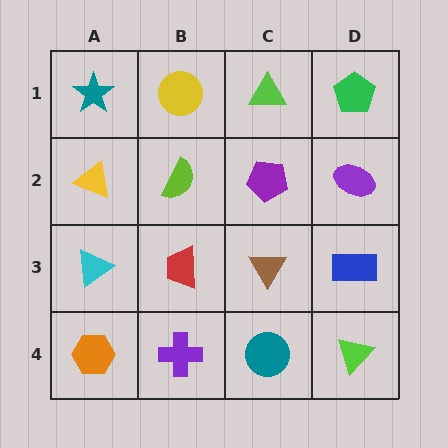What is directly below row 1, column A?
A yellow triangle.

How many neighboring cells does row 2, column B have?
4.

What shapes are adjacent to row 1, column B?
A lime semicircle (row 2, column B), a teal star (row 1, column A), a lime triangle (row 1, column C).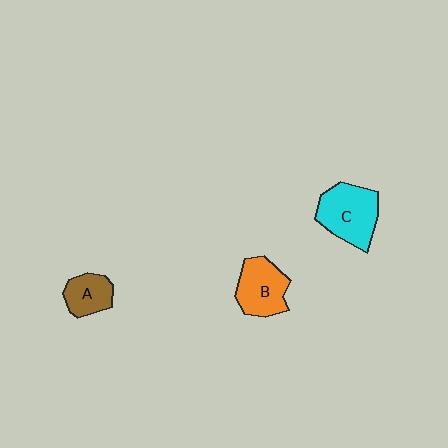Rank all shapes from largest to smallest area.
From largest to smallest: C (cyan), B (orange), A (brown).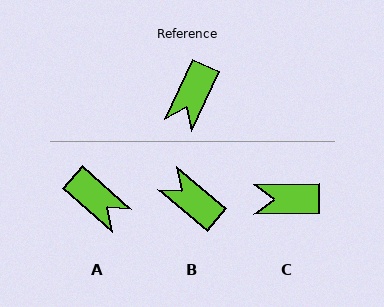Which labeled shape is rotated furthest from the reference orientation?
B, about 105 degrees away.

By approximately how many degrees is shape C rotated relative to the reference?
Approximately 65 degrees clockwise.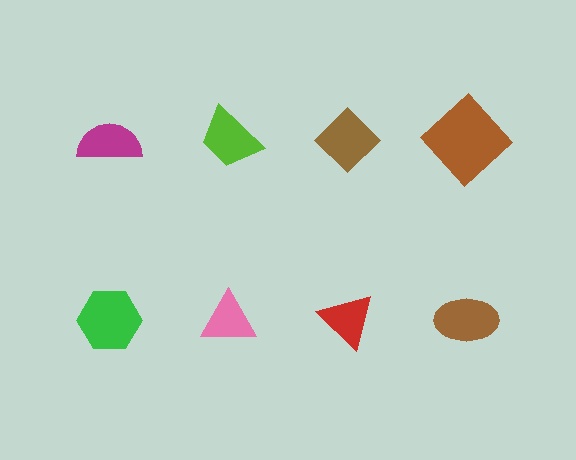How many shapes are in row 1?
4 shapes.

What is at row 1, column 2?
A lime trapezoid.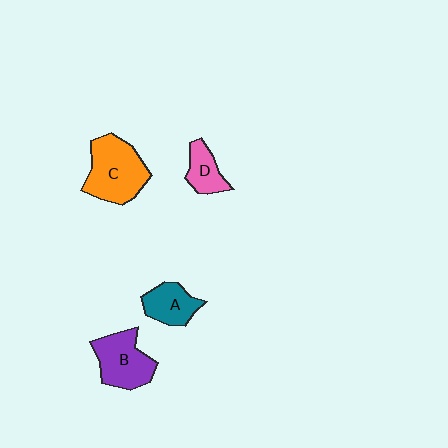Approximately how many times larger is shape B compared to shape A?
Approximately 1.4 times.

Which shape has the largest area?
Shape C (orange).